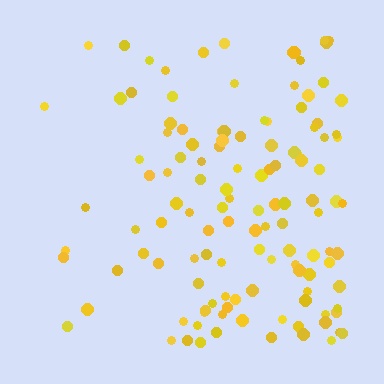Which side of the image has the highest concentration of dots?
The right.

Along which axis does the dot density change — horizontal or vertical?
Horizontal.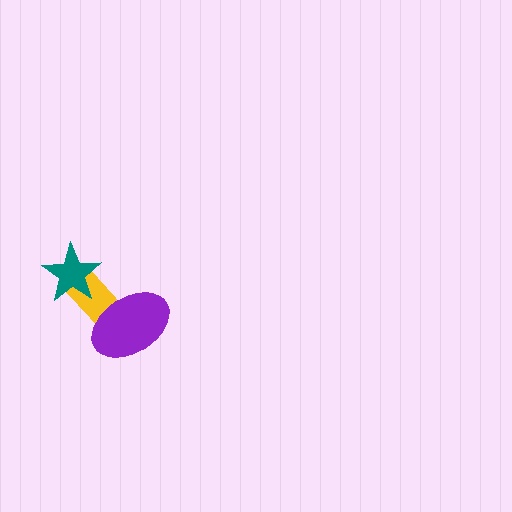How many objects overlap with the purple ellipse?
1 object overlaps with the purple ellipse.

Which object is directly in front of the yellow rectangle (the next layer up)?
The teal star is directly in front of the yellow rectangle.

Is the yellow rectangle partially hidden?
Yes, it is partially covered by another shape.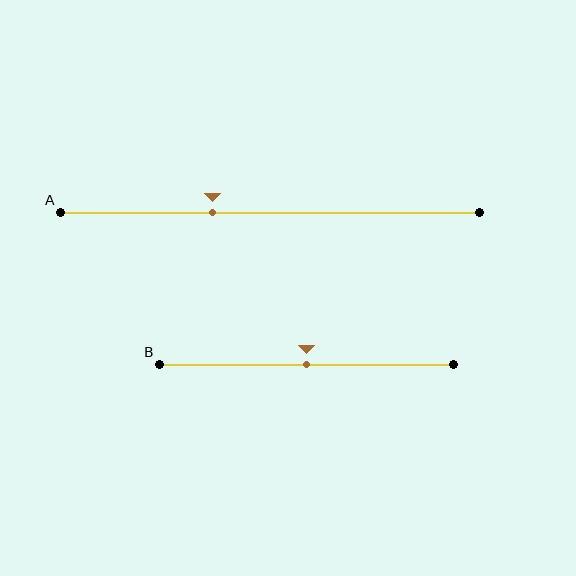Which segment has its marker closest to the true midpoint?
Segment B has its marker closest to the true midpoint.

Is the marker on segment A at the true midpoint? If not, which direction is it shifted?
No, the marker on segment A is shifted to the left by about 14% of the segment length.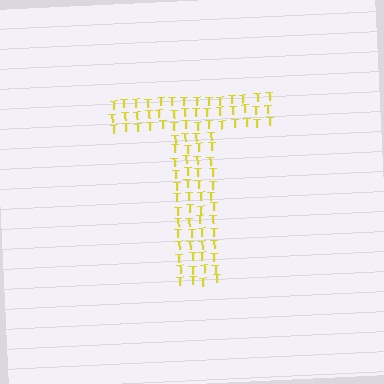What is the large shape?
The large shape is the letter T.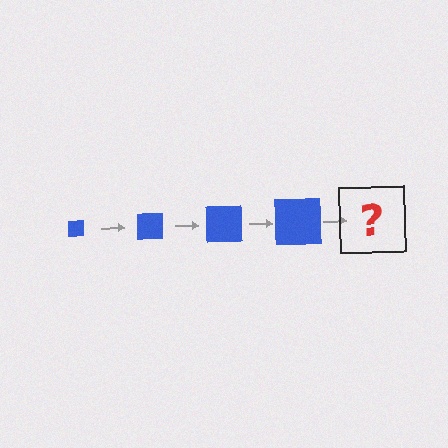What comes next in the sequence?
The next element should be a blue square, larger than the previous one.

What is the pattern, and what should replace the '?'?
The pattern is that the square gets progressively larger each step. The '?' should be a blue square, larger than the previous one.